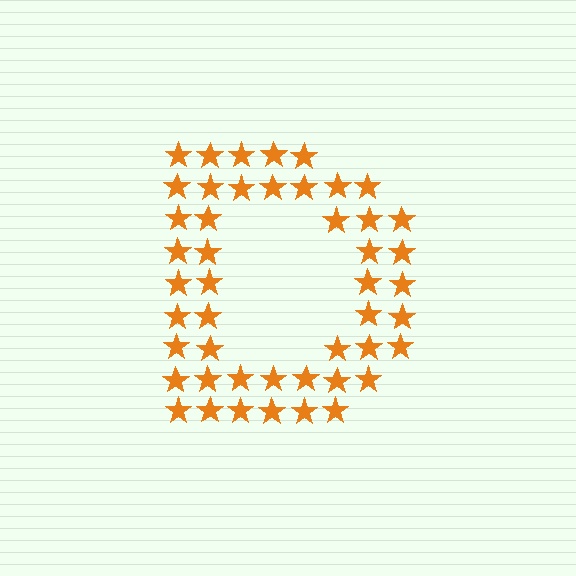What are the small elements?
The small elements are stars.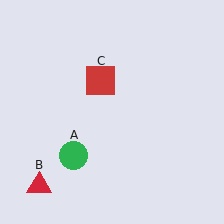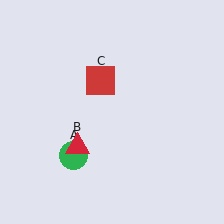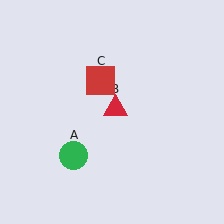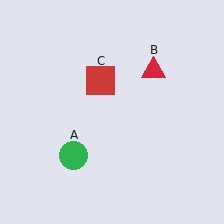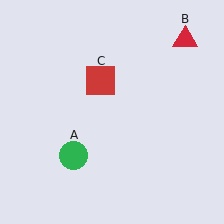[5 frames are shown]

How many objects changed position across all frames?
1 object changed position: red triangle (object B).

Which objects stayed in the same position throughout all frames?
Green circle (object A) and red square (object C) remained stationary.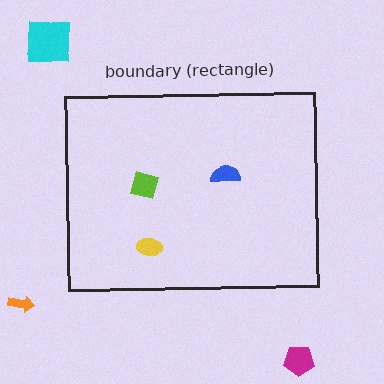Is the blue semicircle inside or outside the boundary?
Inside.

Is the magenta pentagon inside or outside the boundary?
Outside.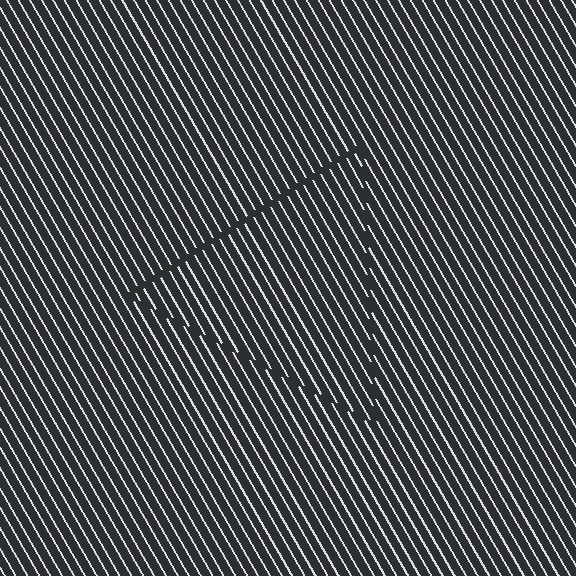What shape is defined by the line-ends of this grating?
An illusory triangle. The interior of the shape contains the same grating, shifted by half a period — the contour is defined by the phase discontinuity where line-ends from the inner and outer gratings abut.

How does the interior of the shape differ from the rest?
The interior of the shape contains the same grating, shifted by half a period — the contour is defined by the phase discontinuity where line-ends from the inner and outer gratings abut.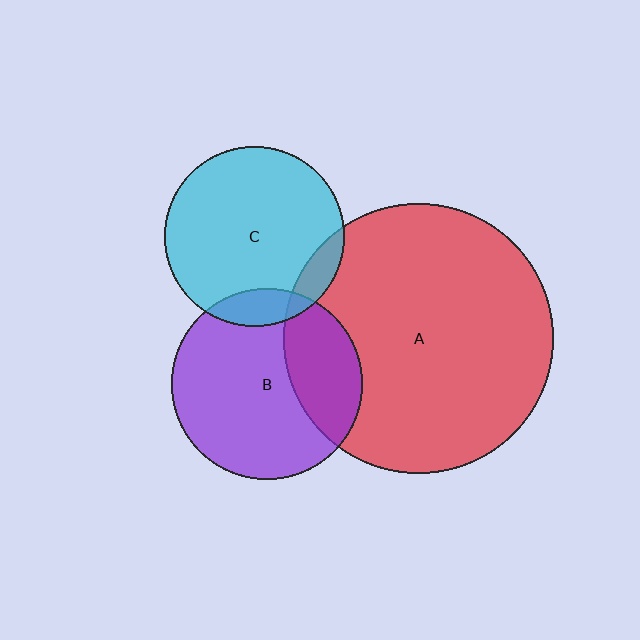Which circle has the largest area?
Circle A (red).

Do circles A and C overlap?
Yes.